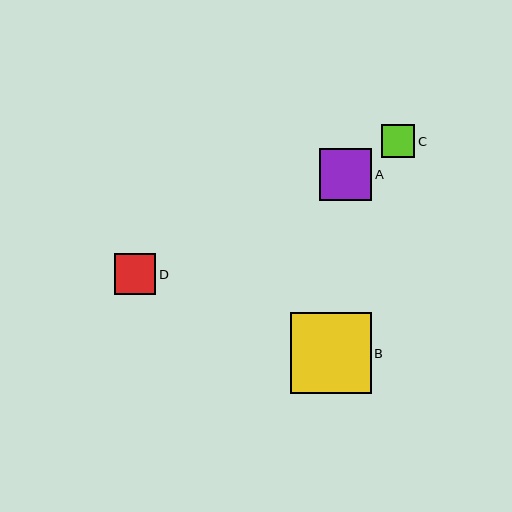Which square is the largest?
Square B is the largest with a size of approximately 81 pixels.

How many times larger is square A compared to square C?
Square A is approximately 1.6 times the size of square C.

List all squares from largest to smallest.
From largest to smallest: B, A, D, C.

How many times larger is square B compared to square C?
Square B is approximately 2.4 times the size of square C.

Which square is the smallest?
Square C is the smallest with a size of approximately 33 pixels.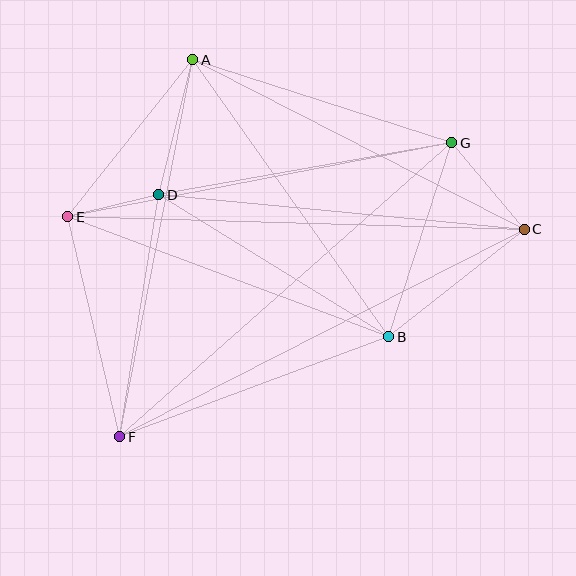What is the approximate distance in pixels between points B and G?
The distance between B and G is approximately 204 pixels.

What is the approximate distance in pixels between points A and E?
The distance between A and E is approximately 201 pixels.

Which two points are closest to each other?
Points D and E are closest to each other.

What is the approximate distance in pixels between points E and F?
The distance between E and F is approximately 226 pixels.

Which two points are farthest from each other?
Points C and E are farthest from each other.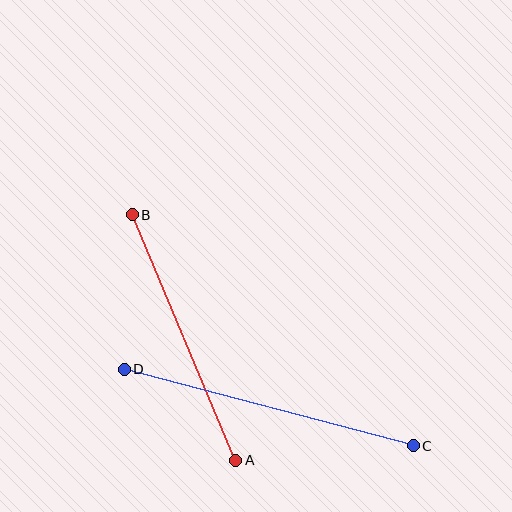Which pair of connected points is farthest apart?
Points C and D are farthest apart.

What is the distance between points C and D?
The distance is approximately 299 pixels.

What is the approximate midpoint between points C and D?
The midpoint is at approximately (269, 407) pixels.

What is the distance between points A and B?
The distance is approximately 267 pixels.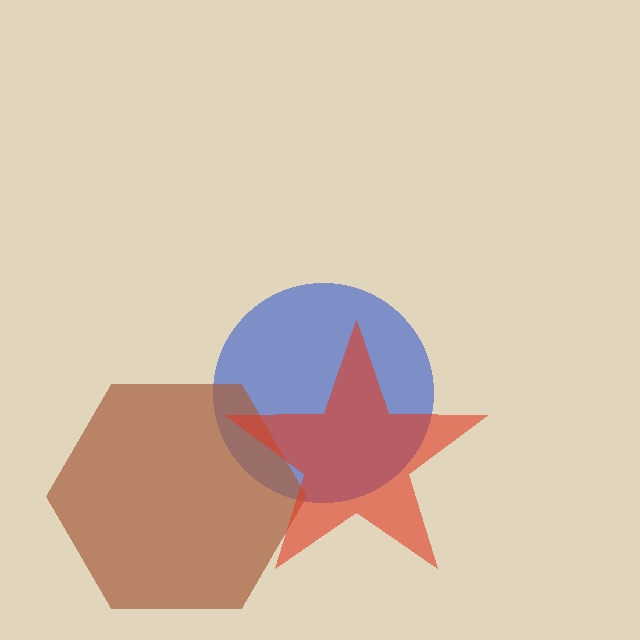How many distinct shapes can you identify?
There are 3 distinct shapes: a blue circle, a brown hexagon, a red star.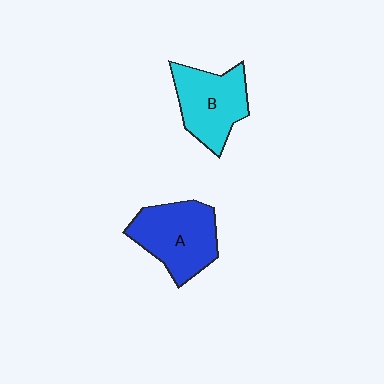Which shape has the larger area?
Shape A (blue).